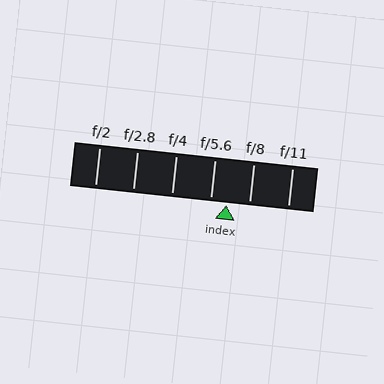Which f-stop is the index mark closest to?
The index mark is closest to f/5.6.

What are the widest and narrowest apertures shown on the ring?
The widest aperture shown is f/2 and the narrowest is f/11.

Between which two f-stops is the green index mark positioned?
The index mark is between f/5.6 and f/8.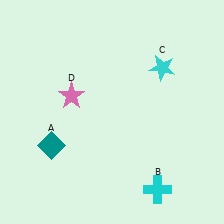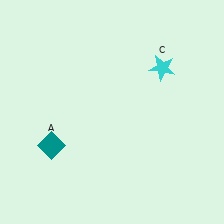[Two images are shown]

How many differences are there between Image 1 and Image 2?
There are 2 differences between the two images.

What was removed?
The pink star (D), the cyan cross (B) were removed in Image 2.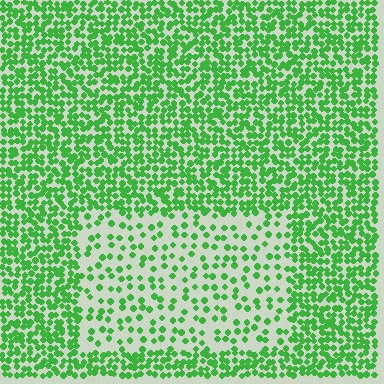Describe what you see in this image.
The image contains small green elements arranged at two different densities. A rectangle-shaped region is visible where the elements are less densely packed than the surrounding area.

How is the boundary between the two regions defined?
The boundary is defined by a change in element density (approximately 2.5x ratio). All elements are the same color, size, and shape.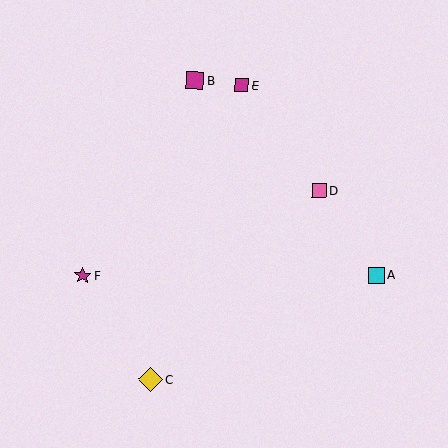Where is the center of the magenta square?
The center of the magenta square is at (242, 85).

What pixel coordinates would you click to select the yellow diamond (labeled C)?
Click at (150, 379) to select the yellow diamond C.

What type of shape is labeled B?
Shape B is a magenta square.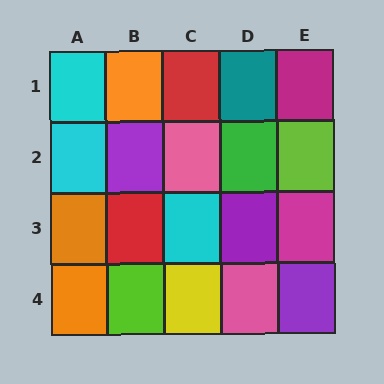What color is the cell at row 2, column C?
Pink.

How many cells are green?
1 cell is green.